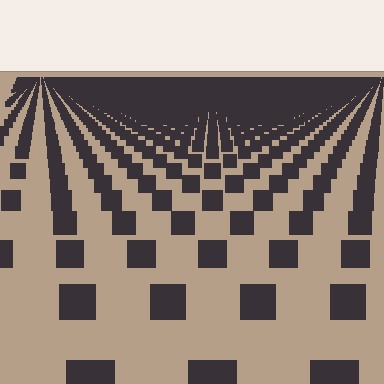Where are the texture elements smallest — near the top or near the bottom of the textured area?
Near the top.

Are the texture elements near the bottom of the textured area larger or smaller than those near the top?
Larger. Near the bottom, elements are closer to the viewer and appear at a bigger on-screen size.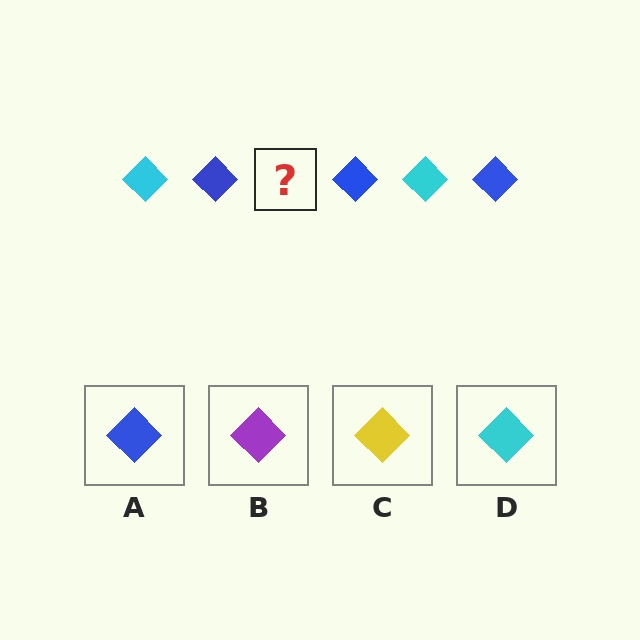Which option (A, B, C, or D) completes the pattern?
D.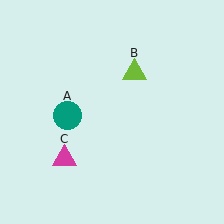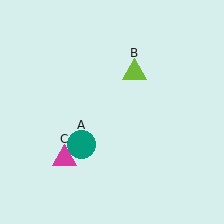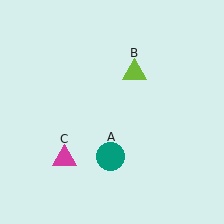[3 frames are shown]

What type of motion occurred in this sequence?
The teal circle (object A) rotated counterclockwise around the center of the scene.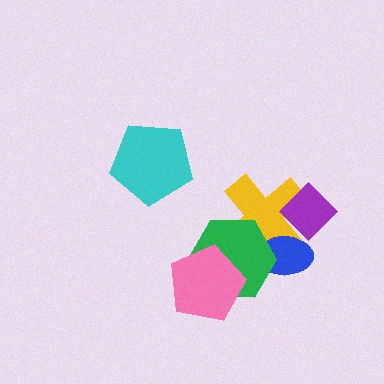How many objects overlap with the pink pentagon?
1 object overlaps with the pink pentagon.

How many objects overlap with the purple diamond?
2 objects overlap with the purple diamond.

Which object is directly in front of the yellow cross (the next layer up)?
The blue ellipse is directly in front of the yellow cross.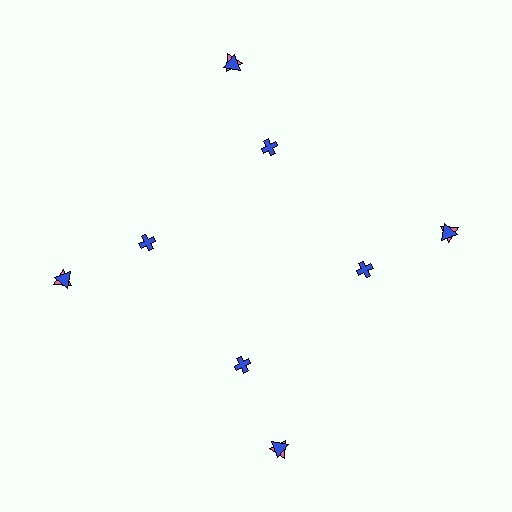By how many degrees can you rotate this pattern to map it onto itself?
The pattern maps onto itself every 90 degrees of rotation.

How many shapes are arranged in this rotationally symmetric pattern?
There are 12 shapes, arranged in 4 groups of 3.